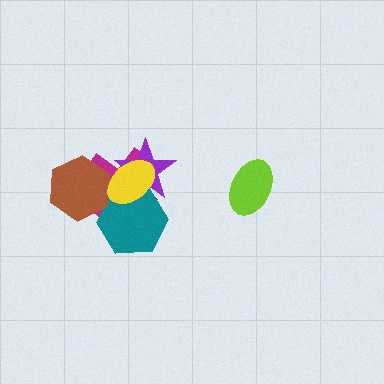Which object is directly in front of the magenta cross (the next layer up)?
The teal hexagon is directly in front of the magenta cross.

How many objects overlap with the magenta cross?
4 objects overlap with the magenta cross.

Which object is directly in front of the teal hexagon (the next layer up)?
The purple star is directly in front of the teal hexagon.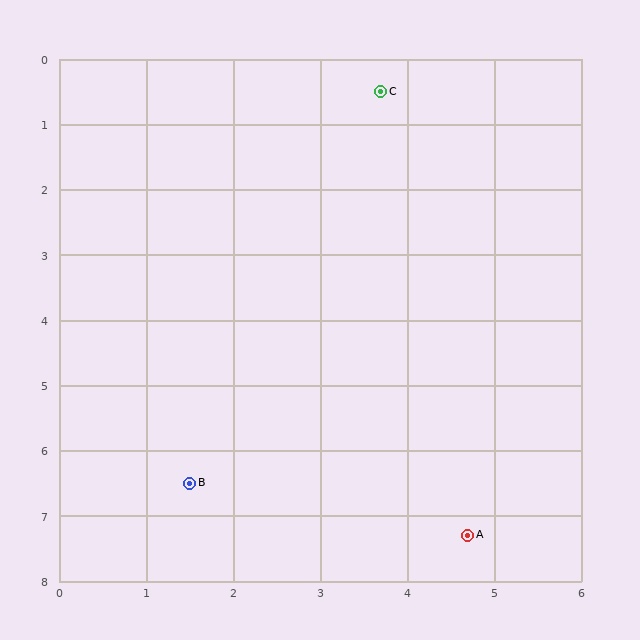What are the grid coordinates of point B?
Point B is at approximately (1.5, 6.5).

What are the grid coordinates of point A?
Point A is at approximately (4.7, 7.3).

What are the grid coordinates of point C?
Point C is at approximately (3.7, 0.5).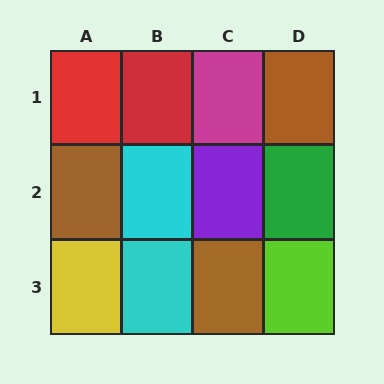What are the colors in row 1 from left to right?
Red, red, magenta, brown.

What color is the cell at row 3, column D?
Lime.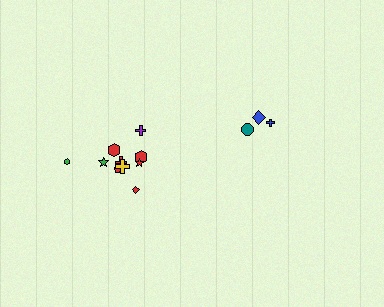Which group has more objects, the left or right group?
The left group.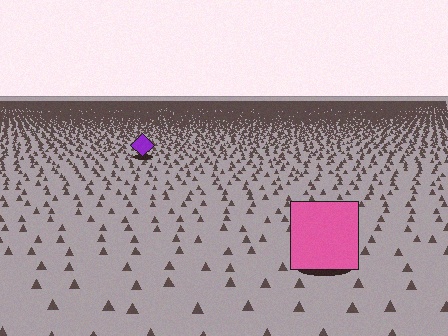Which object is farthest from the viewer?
The purple diamond is farthest from the viewer. It appears smaller and the ground texture around it is denser.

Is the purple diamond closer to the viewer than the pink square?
No. The pink square is closer — you can tell from the texture gradient: the ground texture is coarser near it.